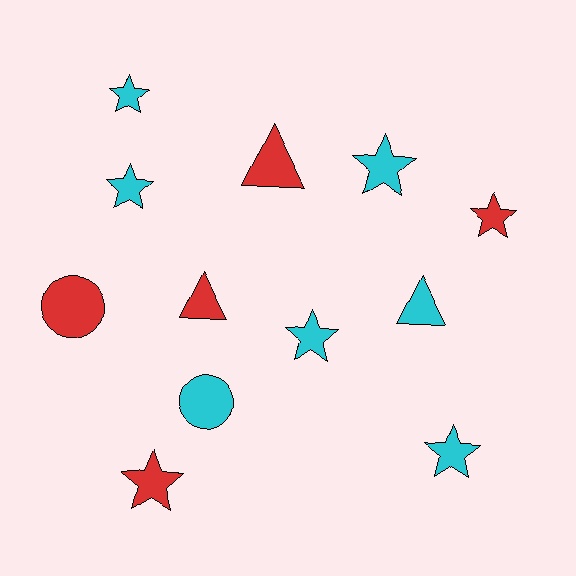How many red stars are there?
There are 2 red stars.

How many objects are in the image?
There are 12 objects.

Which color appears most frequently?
Cyan, with 7 objects.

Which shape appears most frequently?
Star, with 7 objects.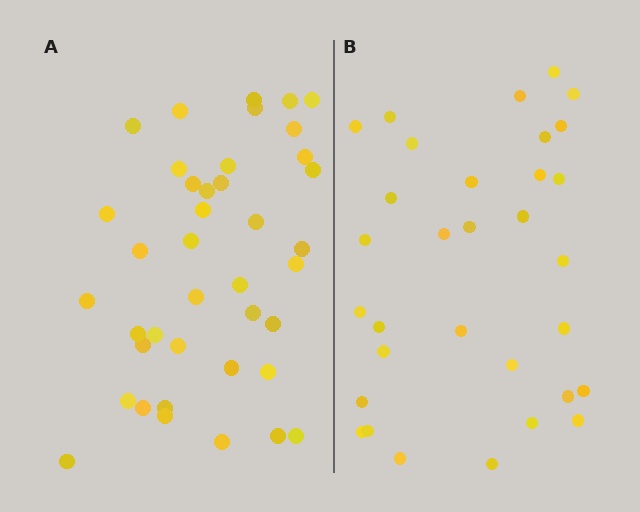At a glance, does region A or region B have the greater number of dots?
Region A (the left region) has more dots.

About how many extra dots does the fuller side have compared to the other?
Region A has roughly 8 or so more dots than region B.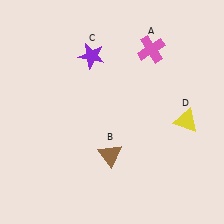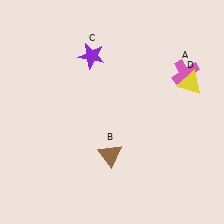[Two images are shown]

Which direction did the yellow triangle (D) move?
The yellow triangle (D) moved up.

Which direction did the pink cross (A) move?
The pink cross (A) moved right.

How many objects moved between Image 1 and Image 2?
2 objects moved between the two images.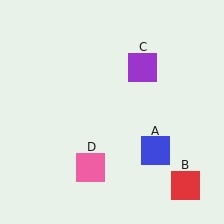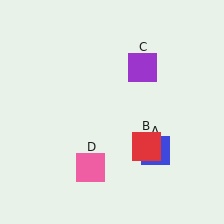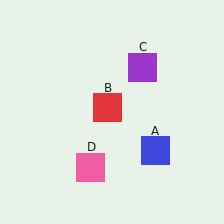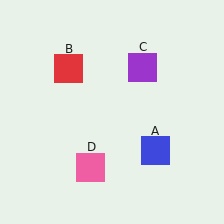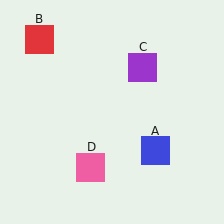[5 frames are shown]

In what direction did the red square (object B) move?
The red square (object B) moved up and to the left.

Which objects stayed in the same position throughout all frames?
Blue square (object A) and purple square (object C) and pink square (object D) remained stationary.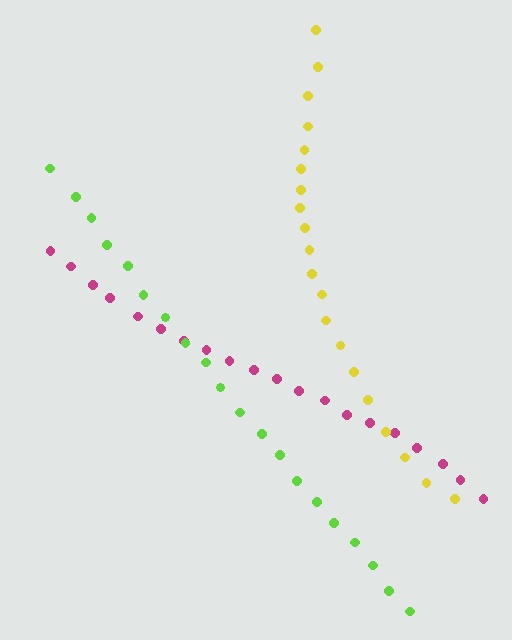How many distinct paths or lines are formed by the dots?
There are 3 distinct paths.